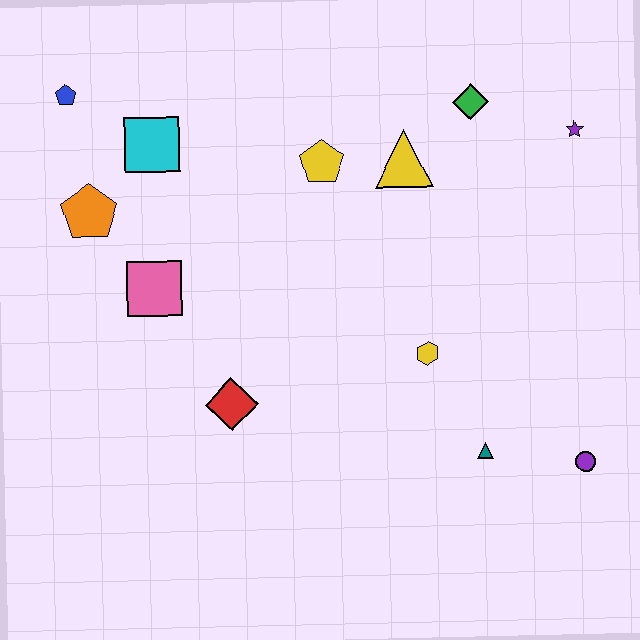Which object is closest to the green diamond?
The yellow triangle is closest to the green diamond.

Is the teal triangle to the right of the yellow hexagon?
Yes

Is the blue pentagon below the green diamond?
No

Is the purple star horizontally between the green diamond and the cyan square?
No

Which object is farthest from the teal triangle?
The blue pentagon is farthest from the teal triangle.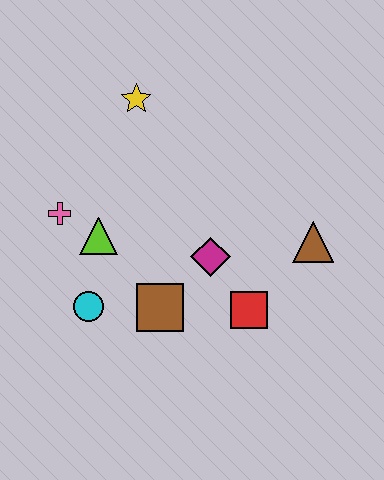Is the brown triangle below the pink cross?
Yes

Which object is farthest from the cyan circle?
The brown triangle is farthest from the cyan circle.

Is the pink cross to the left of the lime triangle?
Yes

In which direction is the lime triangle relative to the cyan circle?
The lime triangle is above the cyan circle.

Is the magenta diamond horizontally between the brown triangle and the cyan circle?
Yes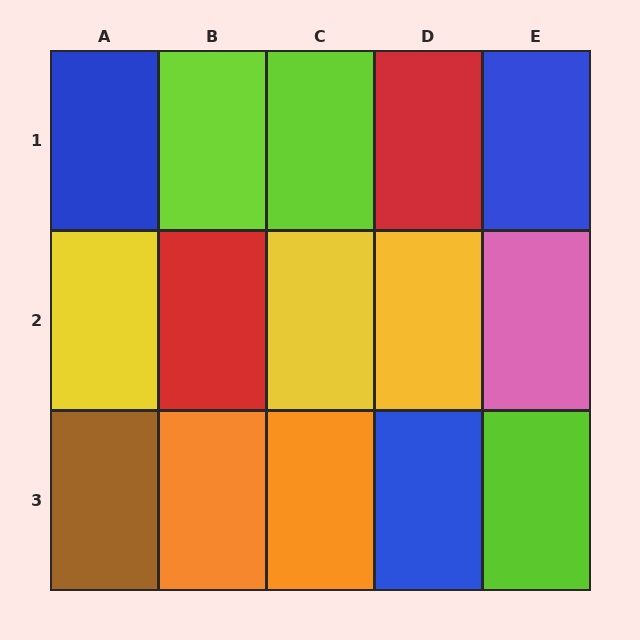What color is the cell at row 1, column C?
Lime.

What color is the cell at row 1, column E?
Blue.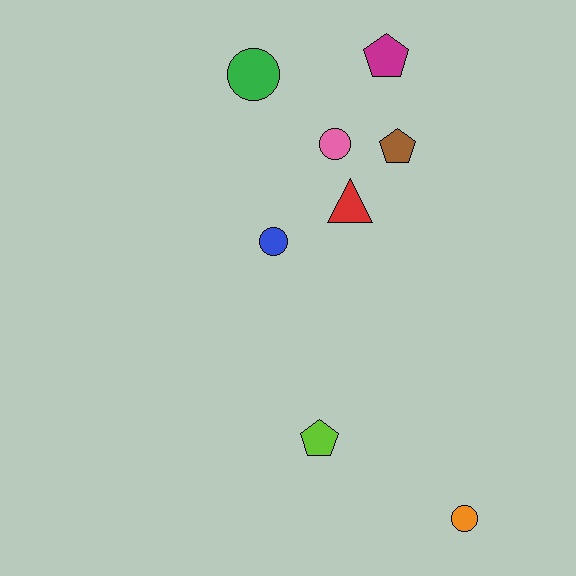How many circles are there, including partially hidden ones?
There are 4 circles.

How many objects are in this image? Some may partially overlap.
There are 8 objects.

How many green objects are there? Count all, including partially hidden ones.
There is 1 green object.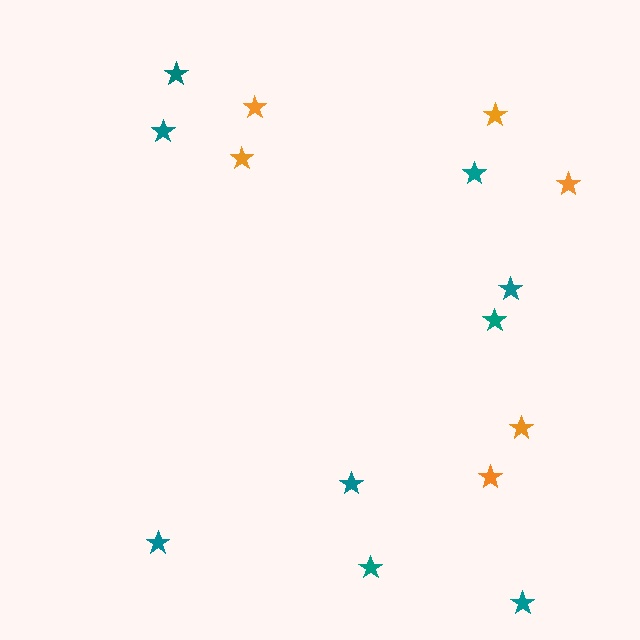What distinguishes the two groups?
There are 2 groups: one group of teal stars (9) and one group of orange stars (6).